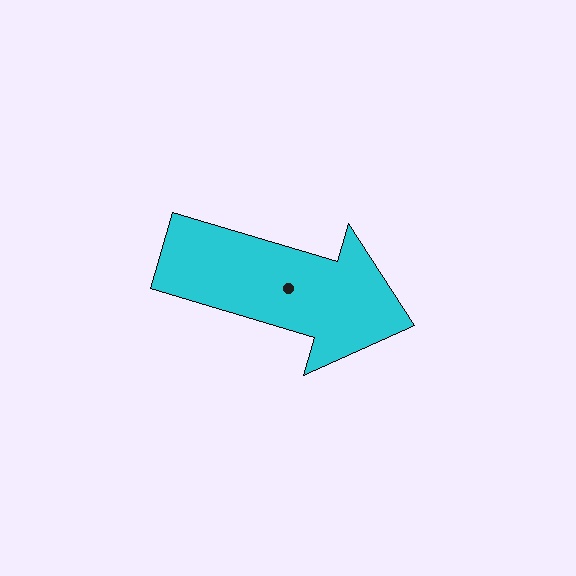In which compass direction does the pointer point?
East.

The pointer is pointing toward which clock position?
Roughly 4 o'clock.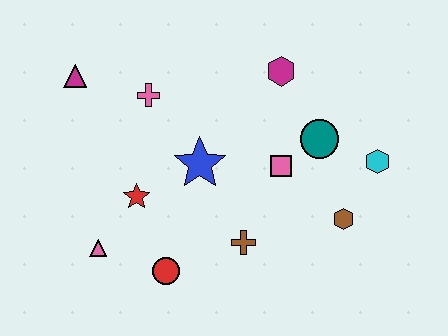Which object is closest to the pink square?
The teal circle is closest to the pink square.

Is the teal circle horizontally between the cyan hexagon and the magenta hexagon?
Yes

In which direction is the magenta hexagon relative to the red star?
The magenta hexagon is to the right of the red star.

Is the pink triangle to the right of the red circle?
No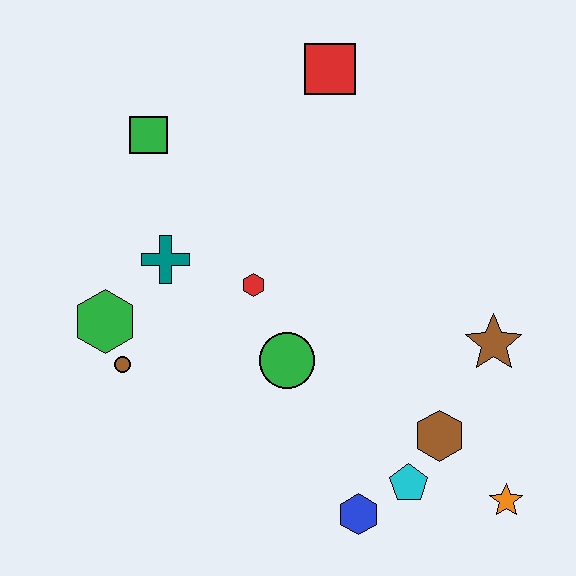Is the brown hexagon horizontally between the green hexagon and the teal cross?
No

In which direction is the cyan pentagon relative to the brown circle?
The cyan pentagon is to the right of the brown circle.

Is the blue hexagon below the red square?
Yes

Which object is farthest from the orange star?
The green square is farthest from the orange star.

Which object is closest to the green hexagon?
The brown circle is closest to the green hexagon.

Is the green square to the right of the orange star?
No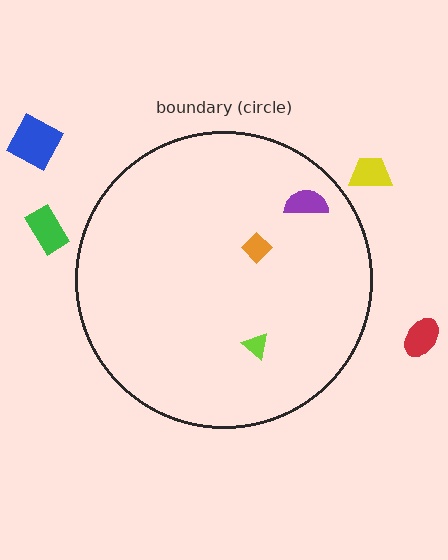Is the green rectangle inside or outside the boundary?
Outside.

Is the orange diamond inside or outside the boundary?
Inside.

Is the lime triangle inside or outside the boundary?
Inside.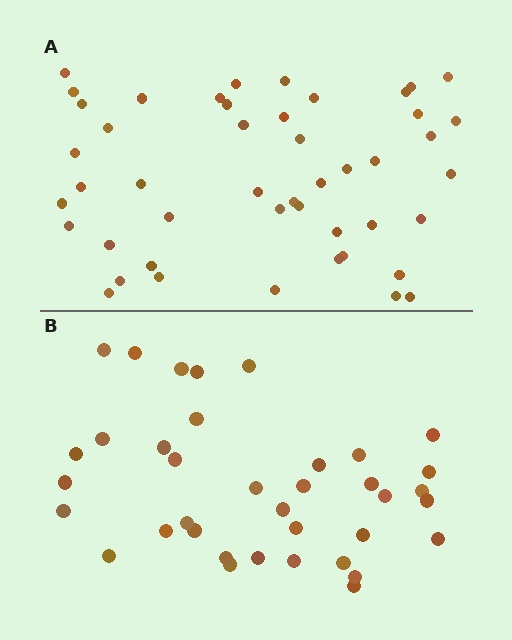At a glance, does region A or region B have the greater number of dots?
Region A (the top region) has more dots.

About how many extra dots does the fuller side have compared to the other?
Region A has roughly 10 or so more dots than region B.